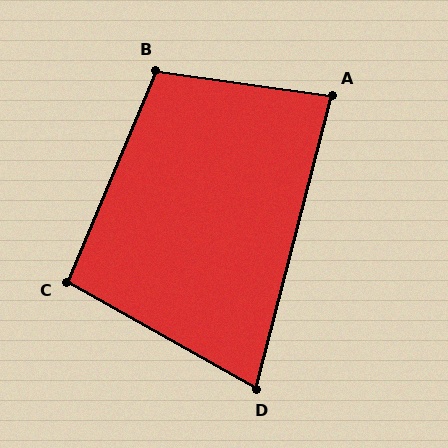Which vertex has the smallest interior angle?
D, at approximately 75 degrees.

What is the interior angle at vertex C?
Approximately 96 degrees (obtuse).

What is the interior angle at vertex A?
Approximately 84 degrees (acute).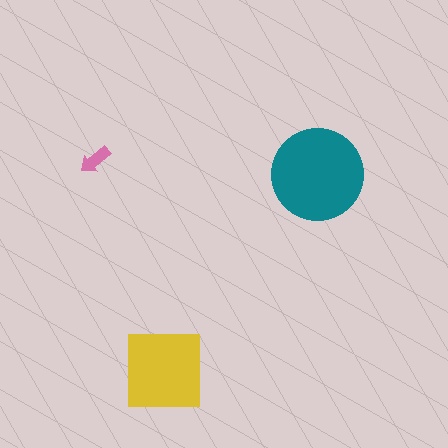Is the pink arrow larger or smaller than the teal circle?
Smaller.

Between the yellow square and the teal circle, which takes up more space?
The teal circle.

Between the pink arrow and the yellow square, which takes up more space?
The yellow square.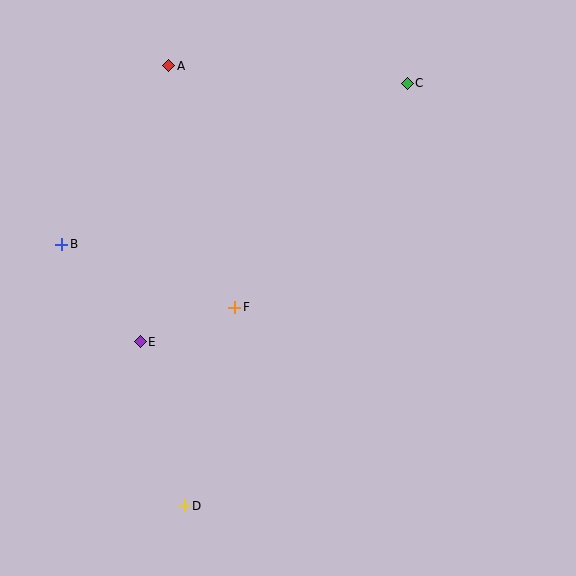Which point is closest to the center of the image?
Point F at (235, 307) is closest to the center.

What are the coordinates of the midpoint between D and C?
The midpoint between D and C is at (296, 295).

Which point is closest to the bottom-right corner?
Point D is closest to the bottom-right corner.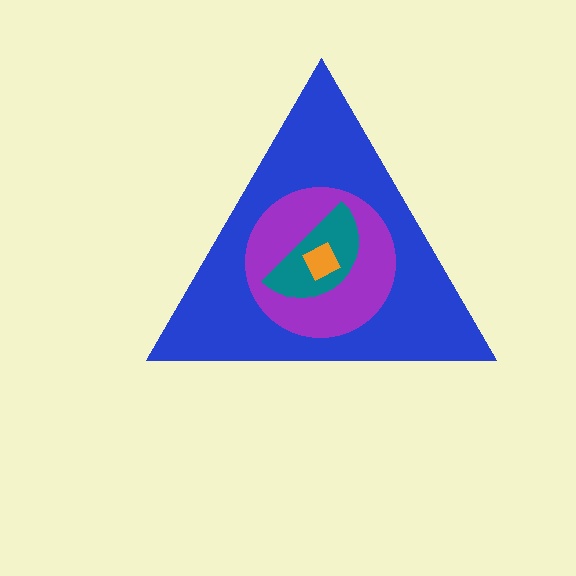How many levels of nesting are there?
4.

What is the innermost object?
The orange square.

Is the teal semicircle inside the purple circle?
Yes.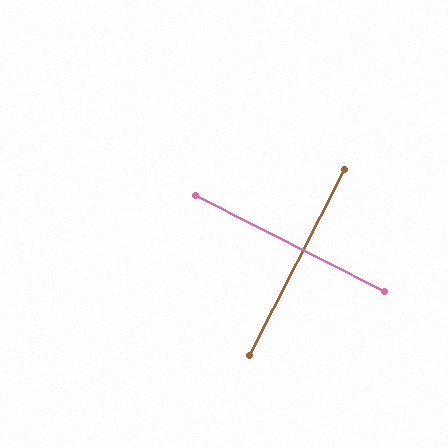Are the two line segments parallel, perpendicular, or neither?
Perpendicular — they meet at approximately 90°.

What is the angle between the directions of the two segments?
Approximately 90 degrees.